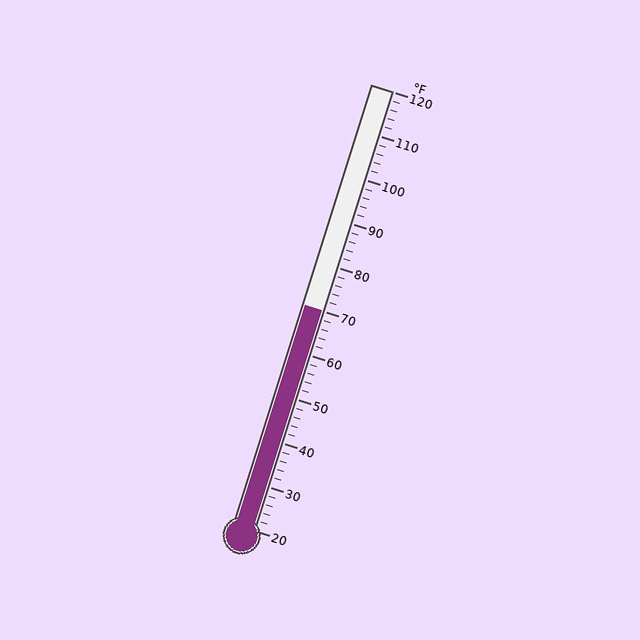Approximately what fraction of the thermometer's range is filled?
The thermometer is filled to approximately 50% of its range.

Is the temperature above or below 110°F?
The temperature is below 110°F.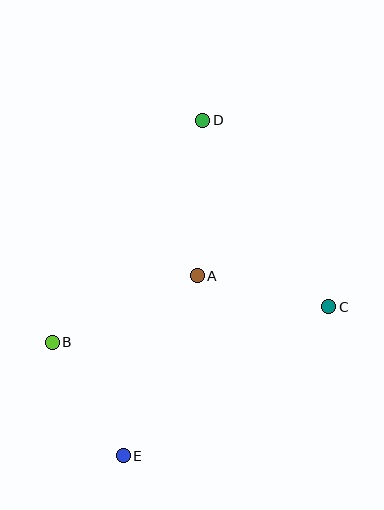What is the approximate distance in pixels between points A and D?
The distance between A and D is approximately 156 pixels.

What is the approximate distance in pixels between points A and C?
The distance between A and C is approximately 135 pixels.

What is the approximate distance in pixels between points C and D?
The distance between C and D is approximately 225 pixels.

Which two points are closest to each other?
Points B and E are closest to each other.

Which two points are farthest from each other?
Points D and E are farthest from each other.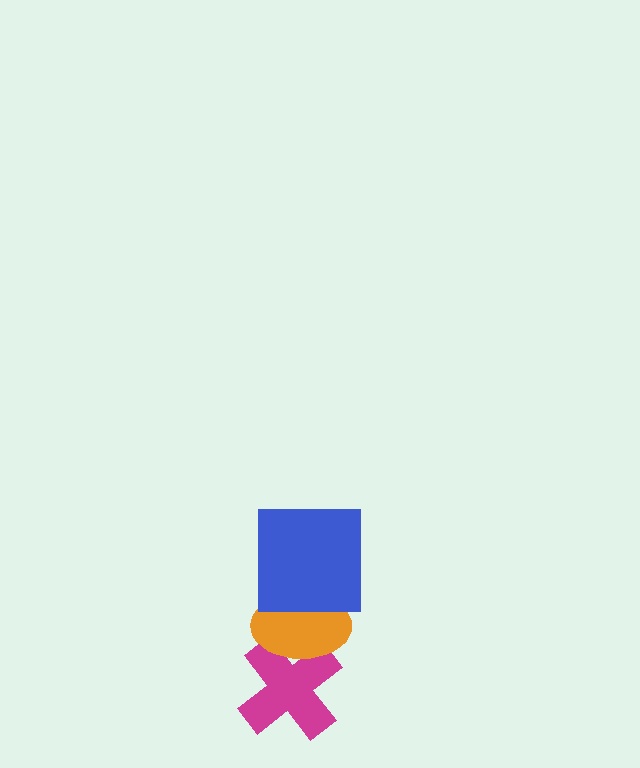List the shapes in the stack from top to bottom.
From top to bottom: the blue square, the orange ellipse, the magenta cross.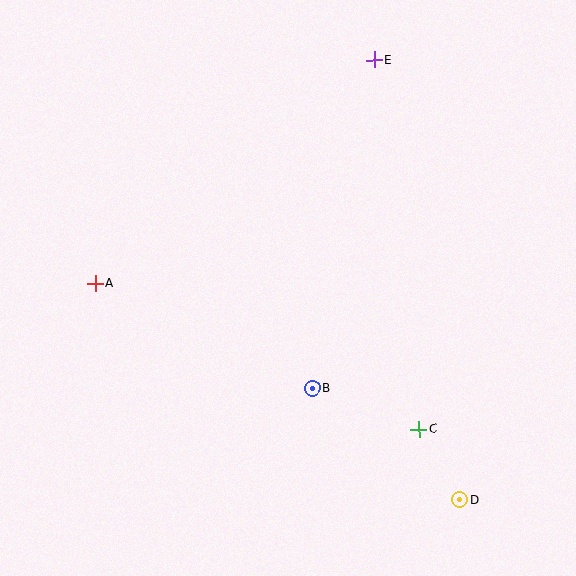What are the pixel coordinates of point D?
Point D is at (459, 500).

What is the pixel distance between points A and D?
The distance between A and D is 424 pixels.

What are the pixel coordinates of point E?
Point E is at (374, 60).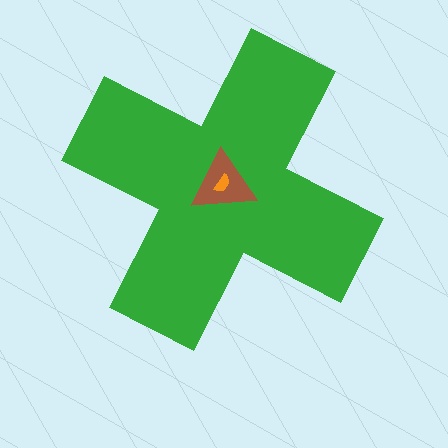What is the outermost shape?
The green cross.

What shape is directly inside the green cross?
The brown triangle.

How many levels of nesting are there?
3.